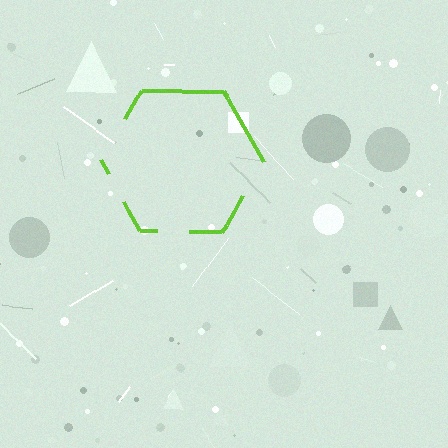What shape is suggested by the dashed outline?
The dashed outline suggests a hexagon.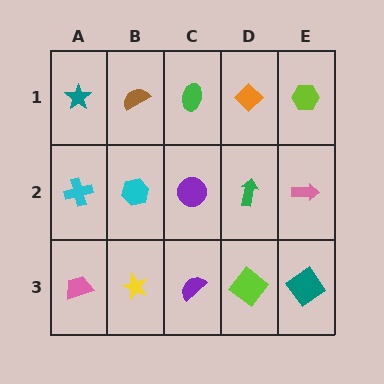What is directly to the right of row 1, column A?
A brown semicircle.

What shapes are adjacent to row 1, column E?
A pink arrow (row 2, column E), an orange diamond (row 1, column D).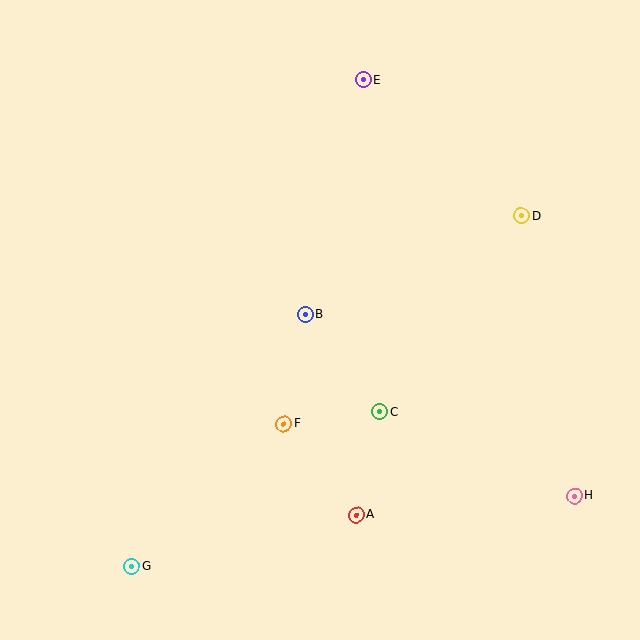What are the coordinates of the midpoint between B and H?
The midpoint between B and H is at (440, 405).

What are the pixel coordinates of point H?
Point H is at (575, 496).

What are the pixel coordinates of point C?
Point C is at (380, 412).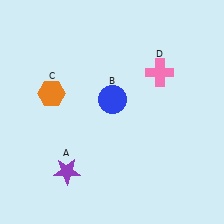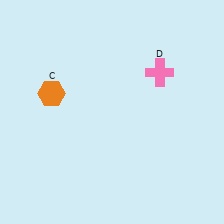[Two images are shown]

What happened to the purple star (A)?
The purple star (A) was removed in Image 2. It was in the bottom-left area of Image 1.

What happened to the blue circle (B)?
The blue circle (B) was removed in Image 2. It was in the top-right area of Image 1.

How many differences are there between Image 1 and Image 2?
There are 2 differences between the two images.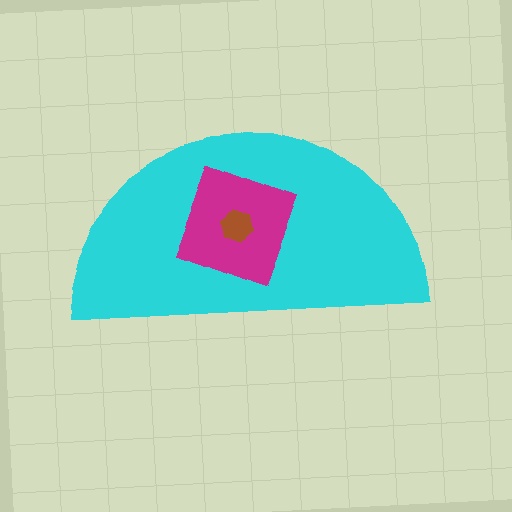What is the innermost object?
The brown hexagon.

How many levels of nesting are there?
3.